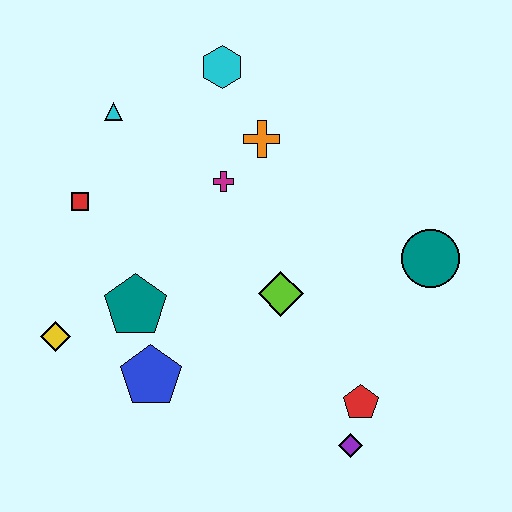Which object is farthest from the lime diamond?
The cyan triangle is farthest from the lime diamond.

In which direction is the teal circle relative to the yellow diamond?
The teal circle is to the right of the yellow diamond.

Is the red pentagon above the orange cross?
No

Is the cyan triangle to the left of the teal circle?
Yes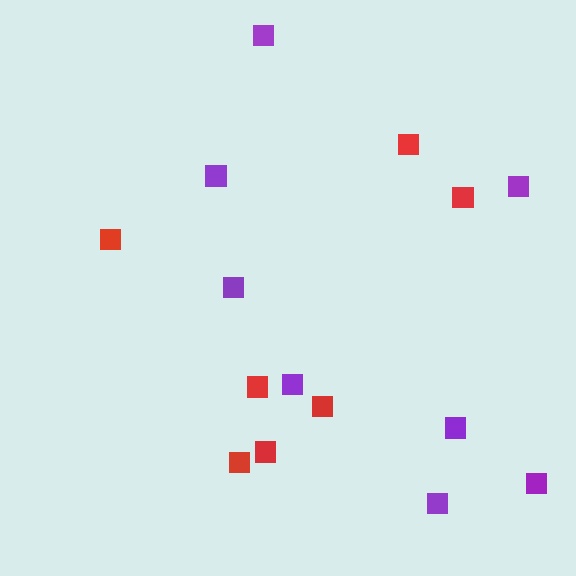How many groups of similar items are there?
There are 2 groups: one group of red squares (7) and one group of purple squares (8).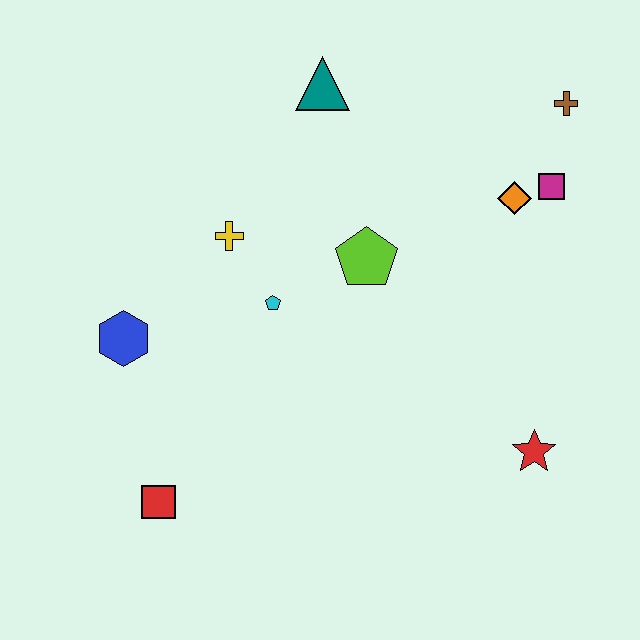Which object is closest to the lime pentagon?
The cyan pentagon is closest to the lime pentagon.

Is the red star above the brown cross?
No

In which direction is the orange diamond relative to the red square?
The orange diamond is to the right of the red square.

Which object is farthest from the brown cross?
The red square is farthest from the brown cross.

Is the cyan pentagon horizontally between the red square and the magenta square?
Yes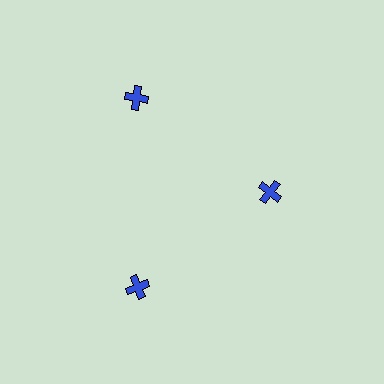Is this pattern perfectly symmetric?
No. The 3 blue crosses are arranged in a ring, but one element near the 3 o'clock position is pulled inward toward the center, breaking the 3-fold rotational symmetry.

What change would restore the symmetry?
The symmetry would be restored by moving it outward, back onto the ring so that all 3 crosses sit at equal angles and equal distance from the center.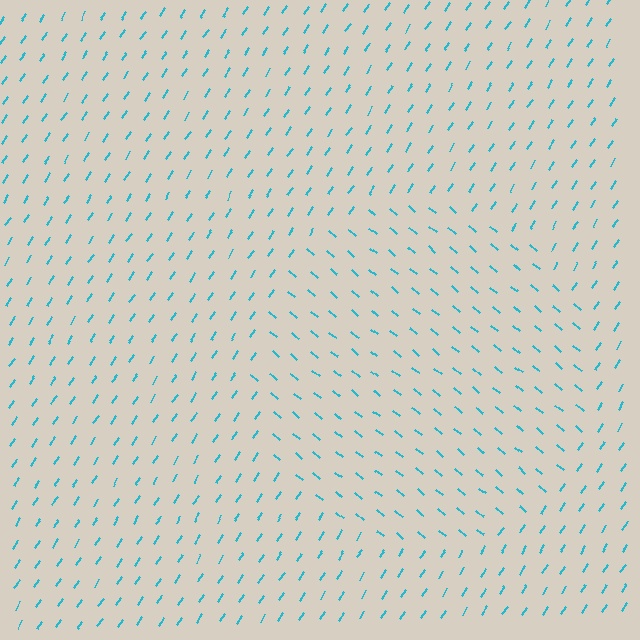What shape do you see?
I see a circle.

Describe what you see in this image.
The image is filled with small cyan line segments. A circle region in the image has lines oriented differently from the surrounding lines, creating a visible texture boundary.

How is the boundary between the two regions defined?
The boundary is defined purely by a change in line orientation (approximately 83 degrees difference). All lines are the same color and thickness.